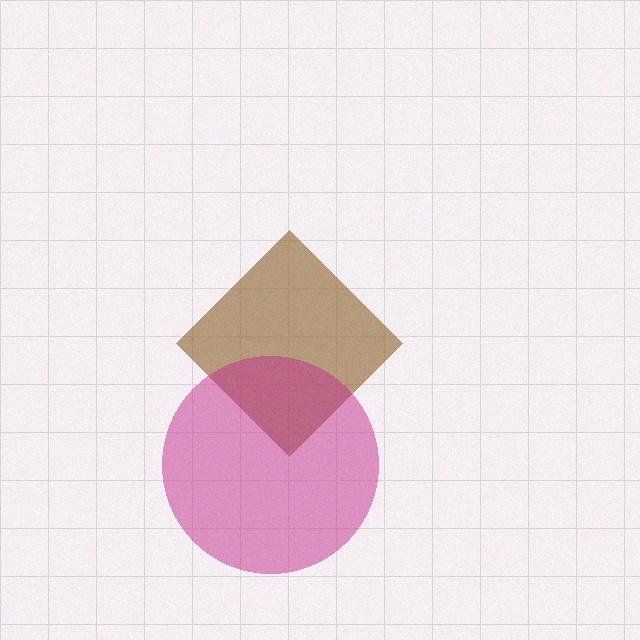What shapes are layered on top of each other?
The layered shapes are: a brown diamond, a magenta circle.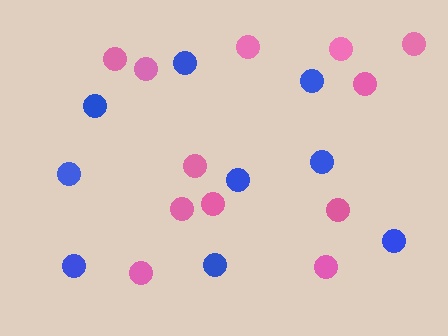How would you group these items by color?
There are 2 groups: one group of blue circles (9) and one group of pink circles (12).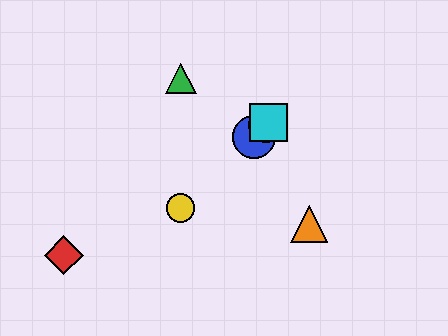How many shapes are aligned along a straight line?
4 shapes (the blue circle, the yellow circle, the purple circle, the cyan square) are aligned along a straight line.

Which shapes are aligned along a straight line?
The blue circle, the yellow circle, the purple circle, the cyan square are aligned along a straight line.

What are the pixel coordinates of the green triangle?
The green triangle is at (181, 79).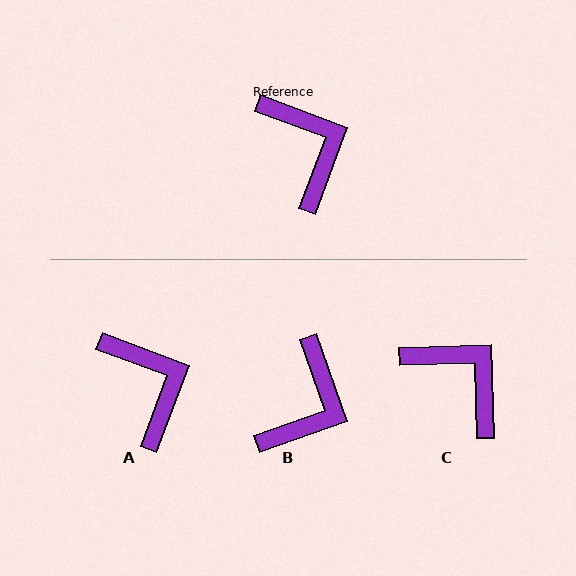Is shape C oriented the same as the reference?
No, it is off by about 22 degrees.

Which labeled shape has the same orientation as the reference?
A.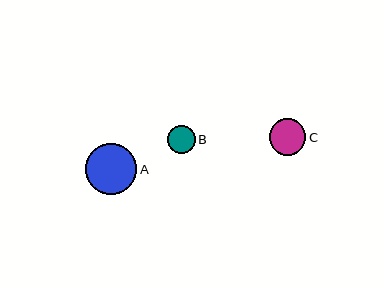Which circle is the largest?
Circle A is the largest with a size of approximately 51 pixels.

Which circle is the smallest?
Circle B is the smallest with a size of approximately 27 pixels.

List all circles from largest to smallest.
From largest to smallest: A, C, B.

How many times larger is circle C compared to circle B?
Circle C is approximately 1.3 times the size of circle B.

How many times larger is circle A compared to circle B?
Circle A is approximately 1.9 times the size of circle B.